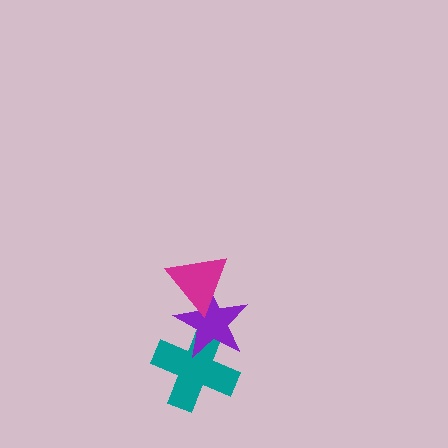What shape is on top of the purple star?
The magenta triangle is on top of the purple star.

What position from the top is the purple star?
The purple star is 2nd from the top.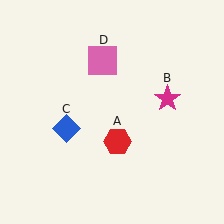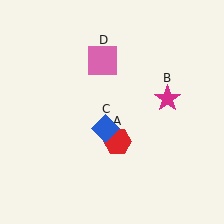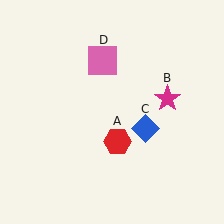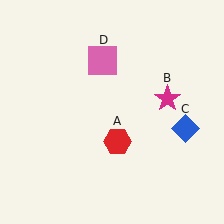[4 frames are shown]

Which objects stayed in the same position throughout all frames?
Red hexagon (object A) and magenta star (object B) and pink square (object D) remained stationary.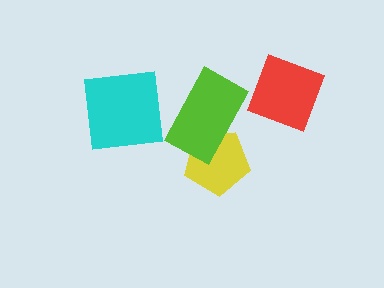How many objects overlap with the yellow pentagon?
1 object overlaps with the yellow pentagon.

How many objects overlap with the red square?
0 objects overlap with the red square.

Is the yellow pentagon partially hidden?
Yes, it is partially covered by another shape.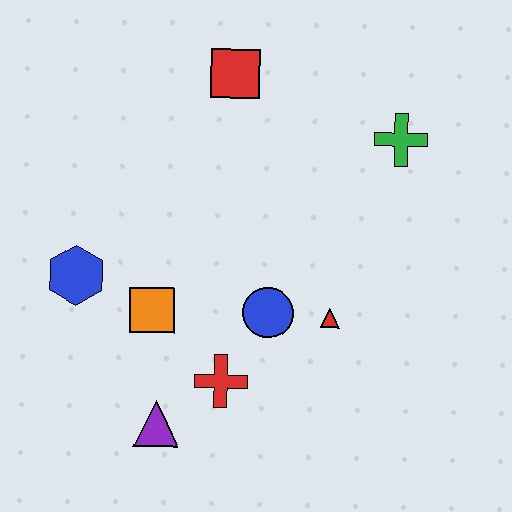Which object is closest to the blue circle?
The red triangle is closest to the blue circle.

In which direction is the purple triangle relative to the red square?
The purple triangle is below the red square.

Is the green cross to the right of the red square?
Yes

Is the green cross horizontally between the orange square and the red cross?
No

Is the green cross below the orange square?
No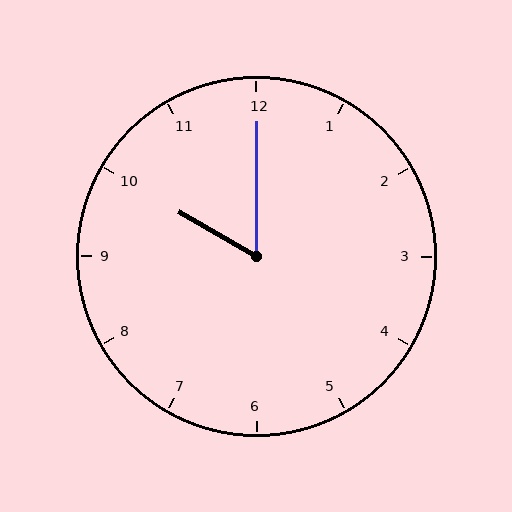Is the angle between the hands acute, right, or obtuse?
It is acute.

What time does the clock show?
10:00.